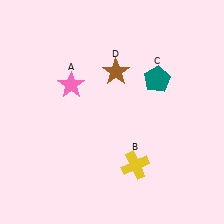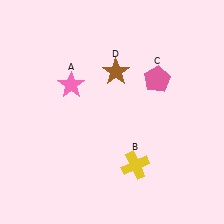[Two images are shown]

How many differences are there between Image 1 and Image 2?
There is 1 difference between the two images.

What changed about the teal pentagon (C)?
In Image 1, C is teal. In Image 2, it changed to pink.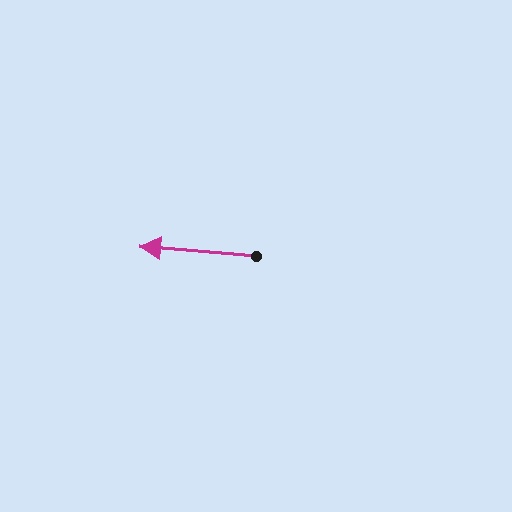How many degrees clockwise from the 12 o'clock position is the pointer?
Approximately 275 degrees.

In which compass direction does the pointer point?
West.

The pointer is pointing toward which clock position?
Roughly 9 o'clock.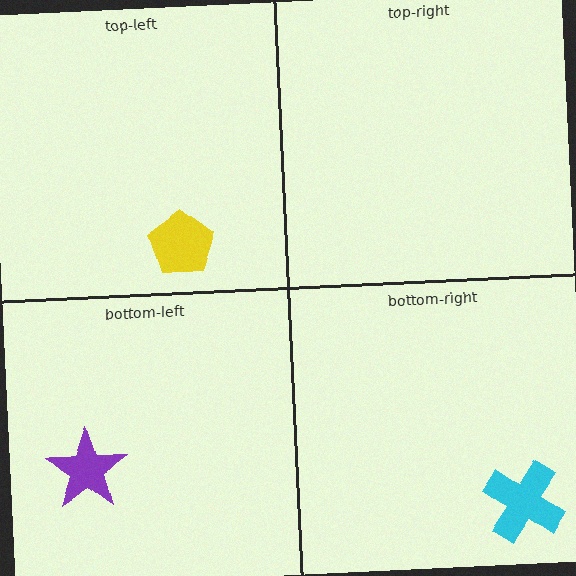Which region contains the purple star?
The bottom-left region.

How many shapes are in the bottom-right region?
1.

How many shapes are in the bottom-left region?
1.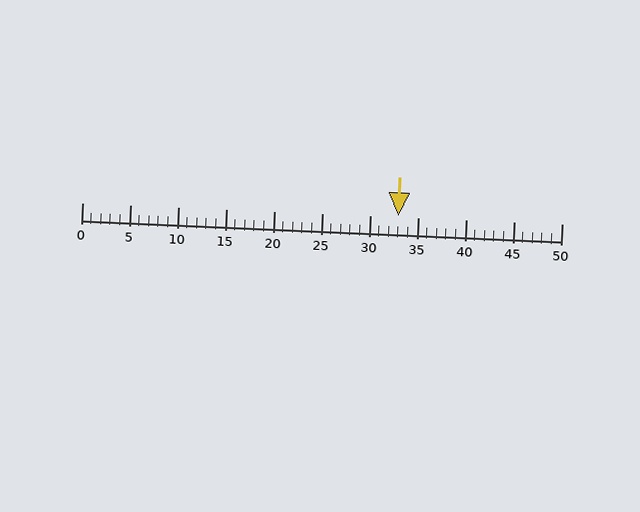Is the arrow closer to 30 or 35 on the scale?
The arrow is closer to 35.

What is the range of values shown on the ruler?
The ruler shows values from 0 to 50.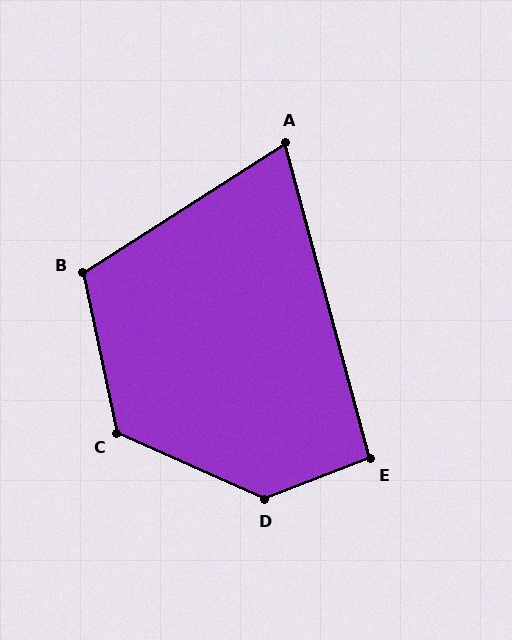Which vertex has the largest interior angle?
D, at approximately 135 degrees.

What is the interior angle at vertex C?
Approximately 126 degrees (obtuse).